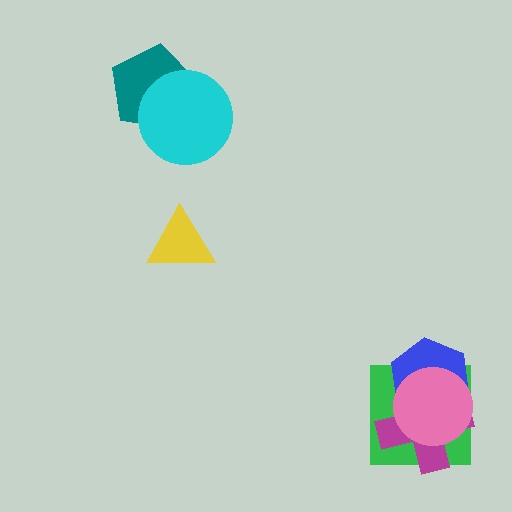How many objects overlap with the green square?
3 objects overlap with the green square.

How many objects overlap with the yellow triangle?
0 objects overlap with the yellow triangle.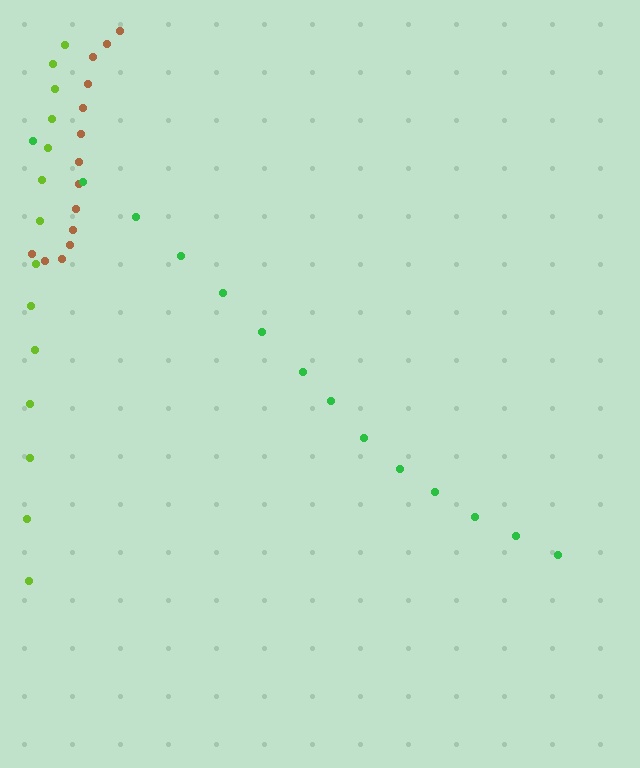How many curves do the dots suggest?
There are 3 distinct paths.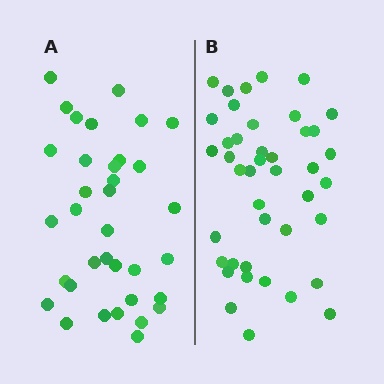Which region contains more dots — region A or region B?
Region B (the right region) has more dots.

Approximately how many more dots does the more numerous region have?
Region B has roughly 8 or so more dots than region A.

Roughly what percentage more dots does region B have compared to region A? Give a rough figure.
About 20% more.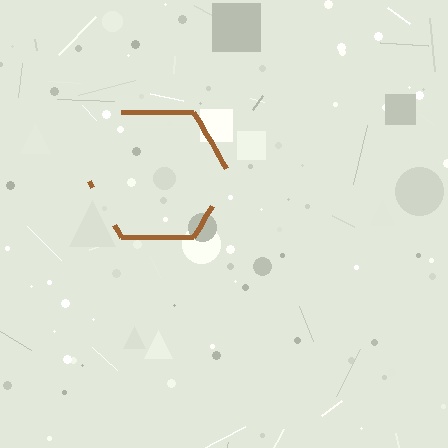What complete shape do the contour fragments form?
The contour fragments form a hexagon.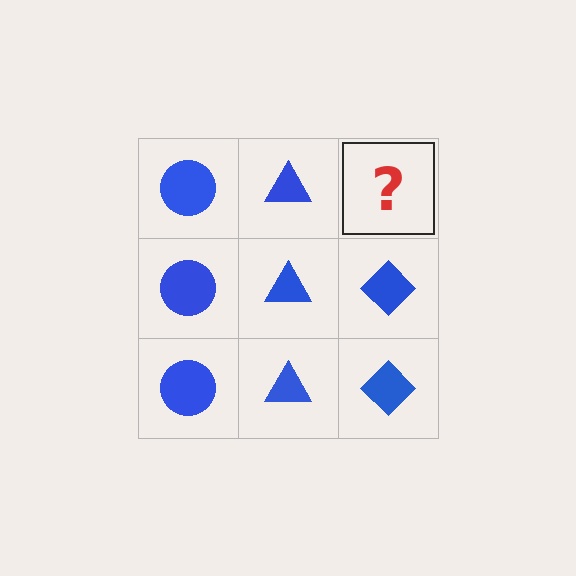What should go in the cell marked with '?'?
The missing cell should contain a blue diamond.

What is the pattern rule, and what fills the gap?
The rule is that each column has a consistent shape. The gap should be filled with a blue diamond.